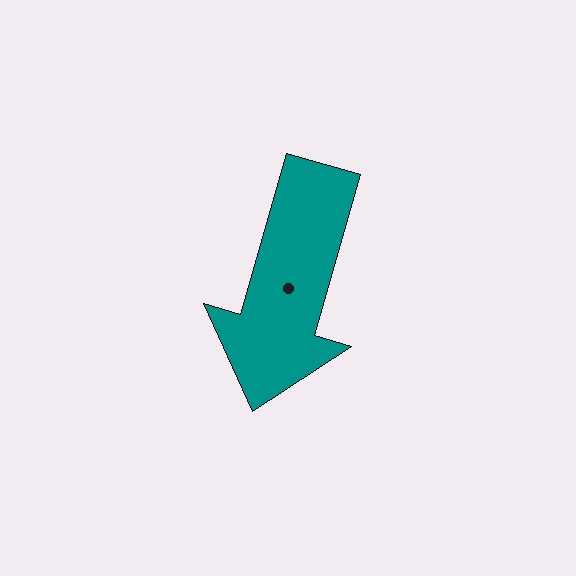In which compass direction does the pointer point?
South.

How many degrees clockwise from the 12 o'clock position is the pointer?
Approximately 196 degrees.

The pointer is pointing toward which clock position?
Roughly 7 o'clock.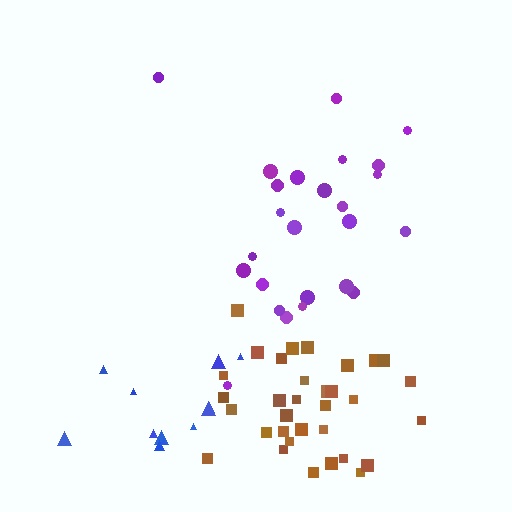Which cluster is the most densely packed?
Brown.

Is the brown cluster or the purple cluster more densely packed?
Brown.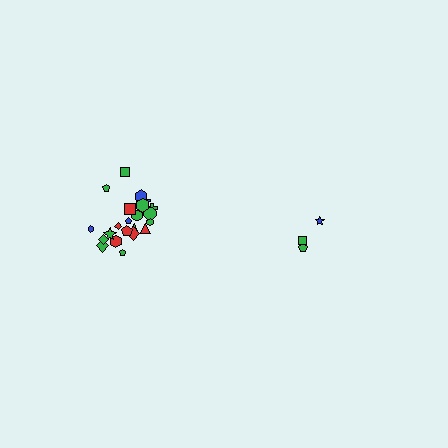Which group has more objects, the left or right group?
The left group.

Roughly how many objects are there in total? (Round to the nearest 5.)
Roughly 30 objects in total.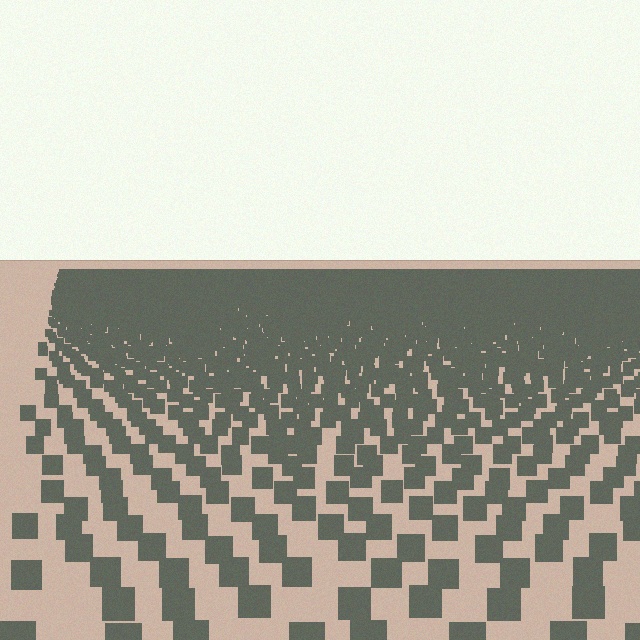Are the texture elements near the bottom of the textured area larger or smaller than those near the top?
Larger. Near the bottom, elements are closer to the viewer and appear at a bigger on-screen size.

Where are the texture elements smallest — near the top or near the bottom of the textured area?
Near the top.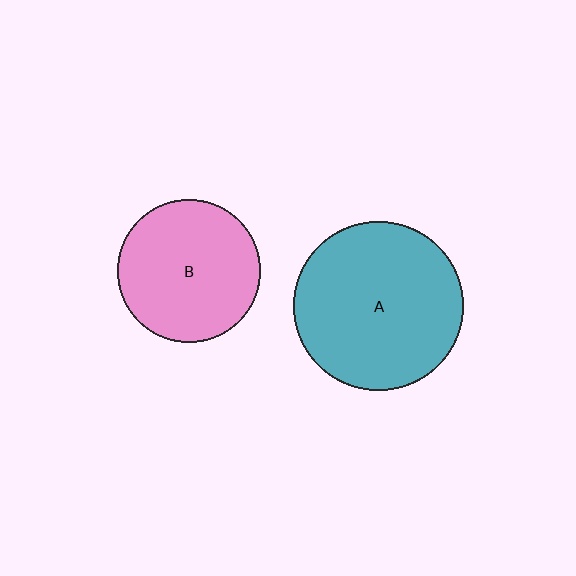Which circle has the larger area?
Circle A (teal).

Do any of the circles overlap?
No, none of the circles overlap.